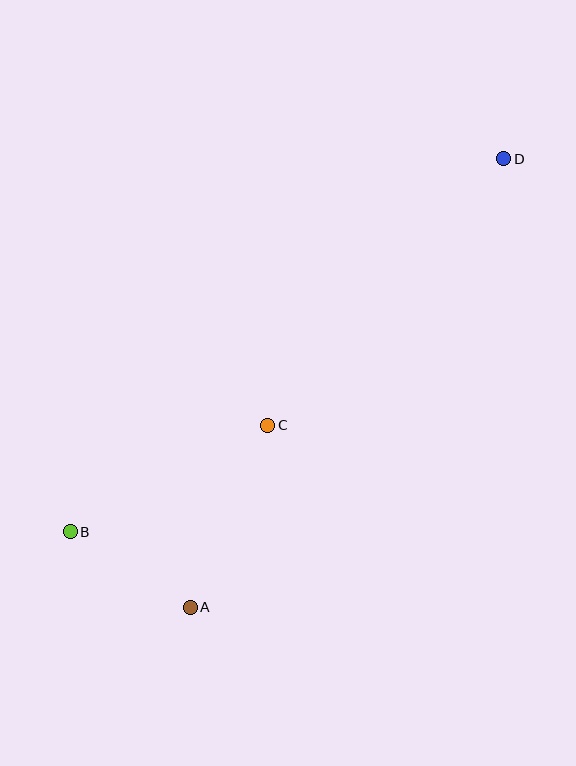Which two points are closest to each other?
Points A and B are closest to each other.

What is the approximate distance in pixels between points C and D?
The distance between C and D is approximately 356 pixels.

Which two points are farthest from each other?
Points B and D are farthest from each other.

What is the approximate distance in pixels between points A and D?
The distance between A and D is approximately 547 pixels.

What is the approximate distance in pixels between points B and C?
The distance between B and C is approximately 224 pixels.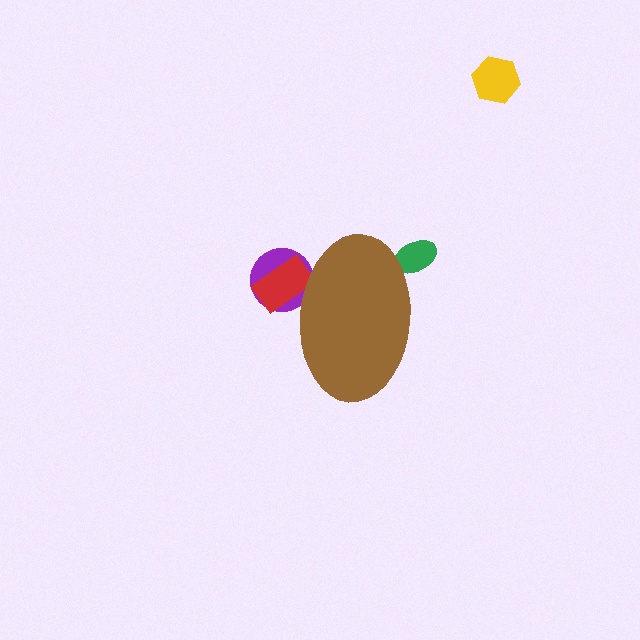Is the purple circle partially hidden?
Yes, the purple circle is partially hidden behind the brown ellipse.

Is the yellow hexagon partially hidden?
No, the yellow hexagon is fully visible.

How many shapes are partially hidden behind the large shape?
3 shapes are partially hidden.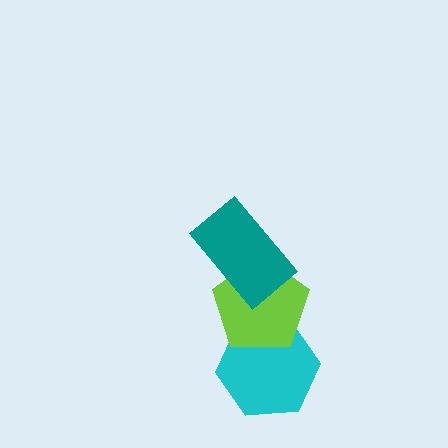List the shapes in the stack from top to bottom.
From top to bottom: the teal rectangle, the lime pentagon, the cyan hexagon.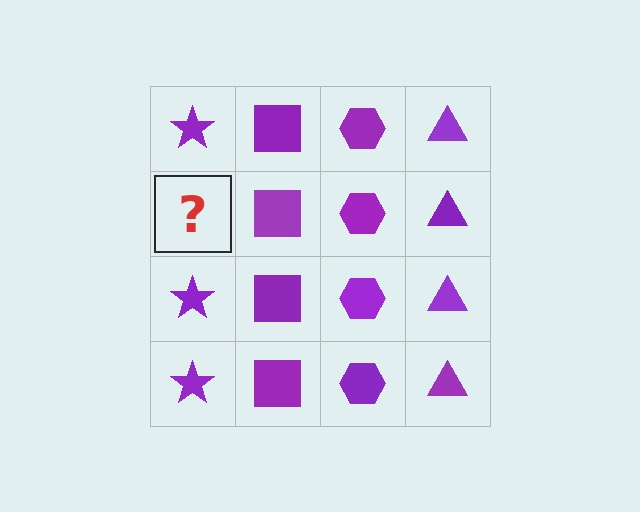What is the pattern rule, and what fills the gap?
The rule is that each column has a consistent shape. The gap should be filled with a purple star.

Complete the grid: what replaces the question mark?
The question mark should be replaced with a purple star.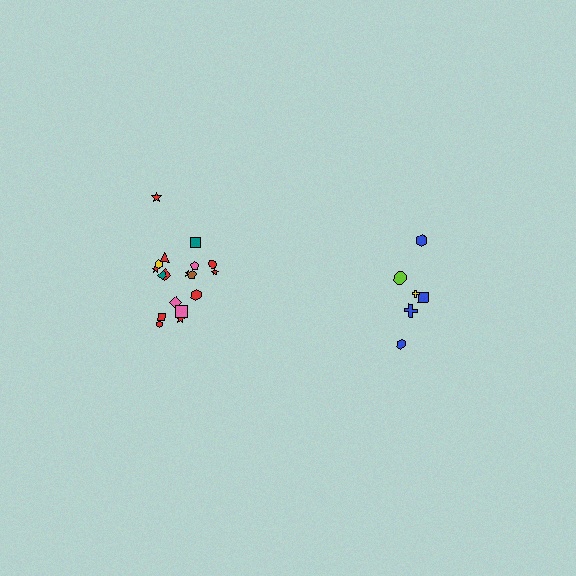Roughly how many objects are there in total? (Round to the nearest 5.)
Roughly 25 objects in total.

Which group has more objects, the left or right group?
The left group.